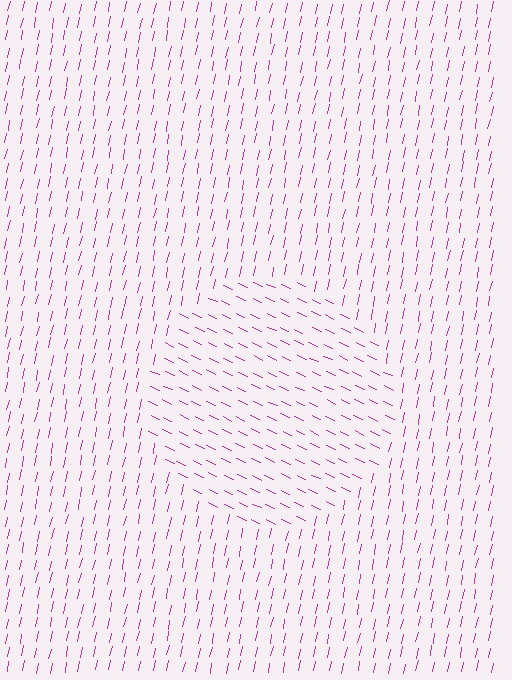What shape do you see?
I see a circle.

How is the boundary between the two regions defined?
The boundary is defined purely by a change in line orientation (approximately 76 degrees difference). All lines are the same color and thickness.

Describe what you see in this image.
The image is filled with small magenta line segments. A circle region in the image has lines oriented differently from the surrounding lines, creating a visible texture boundary.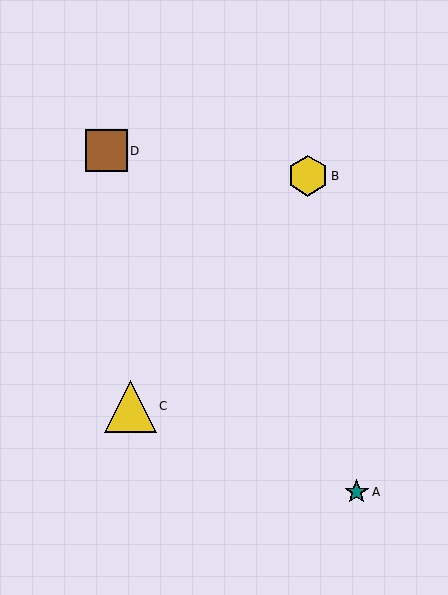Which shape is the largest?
The yellow triangle (labeled C) is the largest.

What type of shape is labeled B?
Shape B is a yellow hexagon.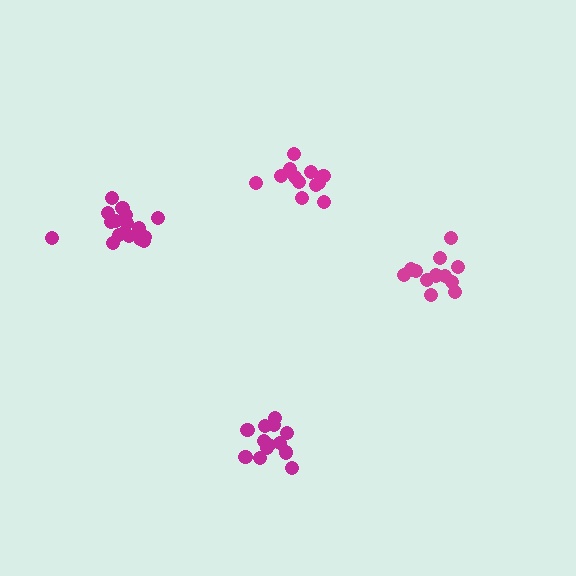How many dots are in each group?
Group 1: 12 dots, Group 2: 13 dots, Group 3: 17 dots, Group 4: 12 dots (54 total).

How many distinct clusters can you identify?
There are 4 distinct clusters.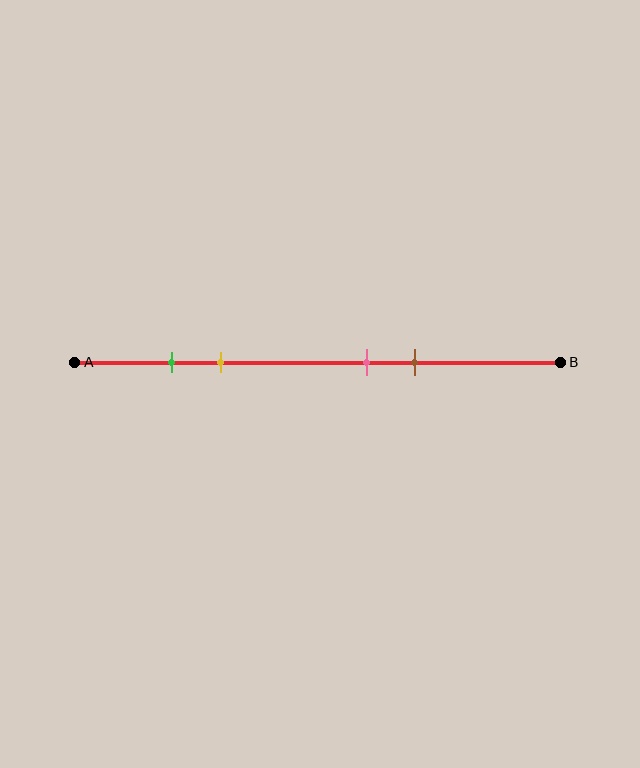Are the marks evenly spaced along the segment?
No, the marks are not evenly spaced.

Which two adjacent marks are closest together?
The green and yellow marks are the closest adjacent pair.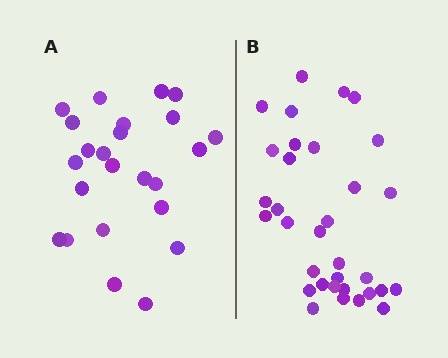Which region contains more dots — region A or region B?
Region B (the right region) has more dots.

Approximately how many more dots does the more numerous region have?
Region B has roughly 8 or so more dots than region A.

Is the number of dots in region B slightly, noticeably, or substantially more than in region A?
Region B has noticeably more, but not dramatically so. The ratio is roughly 1.4 to 1.